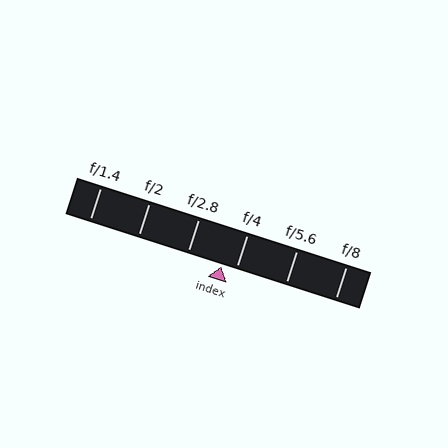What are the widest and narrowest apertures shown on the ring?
The widest aperture shown is f/1.4 and the narrowest is f/8.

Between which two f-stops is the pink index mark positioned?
The index mark is between f/2.8 and f/4.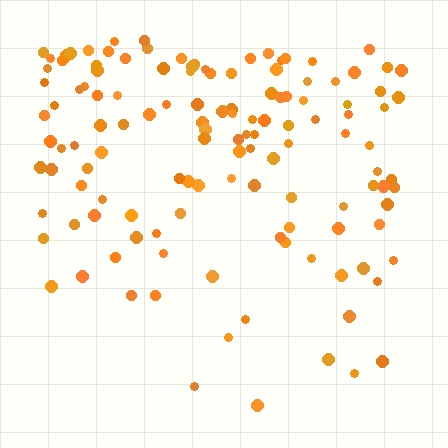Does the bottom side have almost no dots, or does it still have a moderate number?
Still a moderate number, just noticeably fewer than the top.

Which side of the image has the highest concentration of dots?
The top.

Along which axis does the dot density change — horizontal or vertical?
Vertical.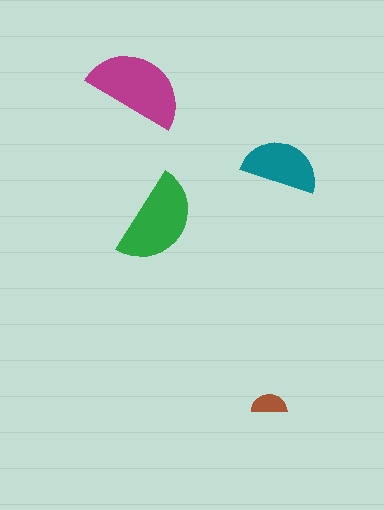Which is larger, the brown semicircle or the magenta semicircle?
The magenta one.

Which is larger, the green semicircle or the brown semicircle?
The green one.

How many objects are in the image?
There are 4 objects in the image.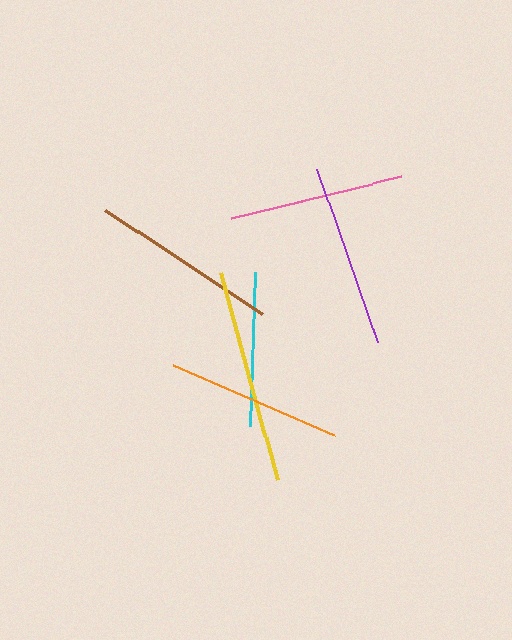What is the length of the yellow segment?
The yellow segment is approximately 215 pixels long.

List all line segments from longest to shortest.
From longest to shortest: yellow, brown, purple, pink, orange, cyan.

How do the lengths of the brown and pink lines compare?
The brown and pink lines are approximately the same length.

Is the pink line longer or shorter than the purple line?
The purple line is longer than the pink line.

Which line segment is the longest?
The yellow line is the longest at approximately 215 pixels.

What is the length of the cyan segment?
The cyan segment is approximately 155 pixels long.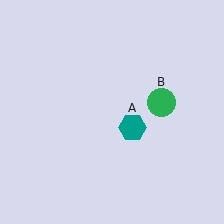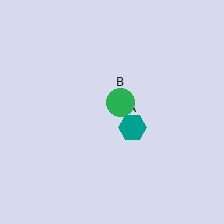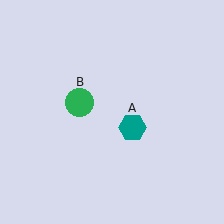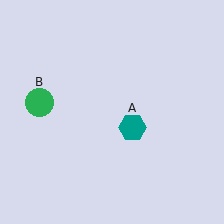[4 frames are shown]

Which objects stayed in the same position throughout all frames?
Teal hexagon (object A) remained stationary.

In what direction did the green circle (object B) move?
The green circle (object B) moved left.